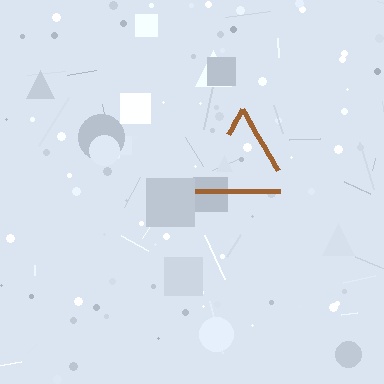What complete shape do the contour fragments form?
The contour fragments form a triangle.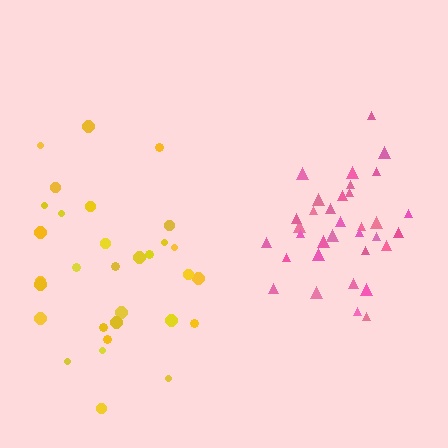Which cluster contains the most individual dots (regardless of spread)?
Pink (34).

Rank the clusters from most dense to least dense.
pink, yellow.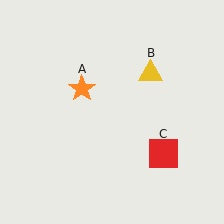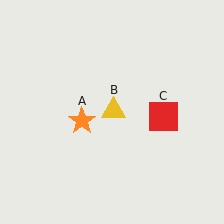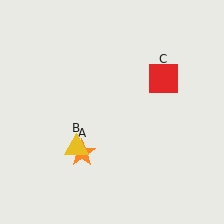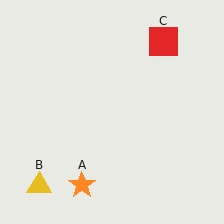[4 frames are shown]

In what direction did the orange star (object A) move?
The orange star (object A) moved down.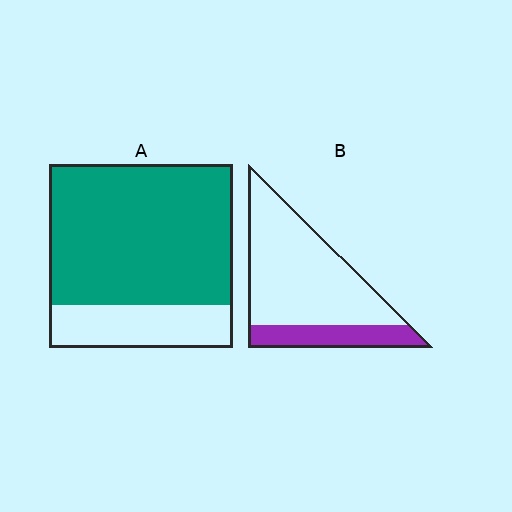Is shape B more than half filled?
No.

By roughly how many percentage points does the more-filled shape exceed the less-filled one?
By roughly 55 percentage points (A over B).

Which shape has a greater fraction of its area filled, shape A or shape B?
Shape A.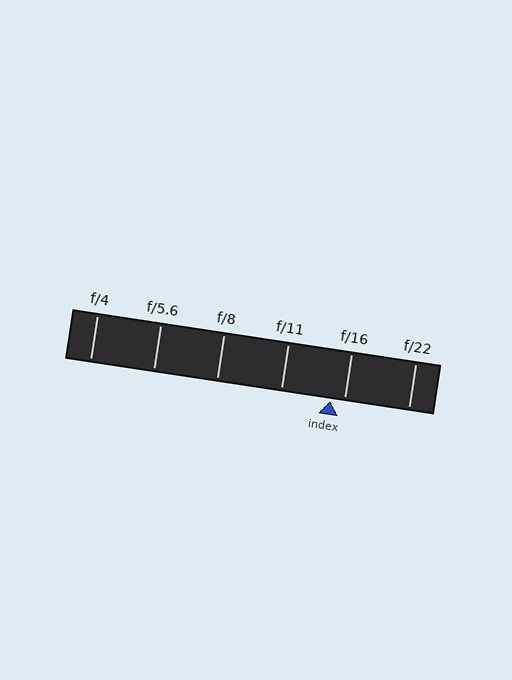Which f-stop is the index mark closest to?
The index mark is closest to f/16.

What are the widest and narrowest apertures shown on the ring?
The widest aperture shown is f/4 and the narrowest is f/22.